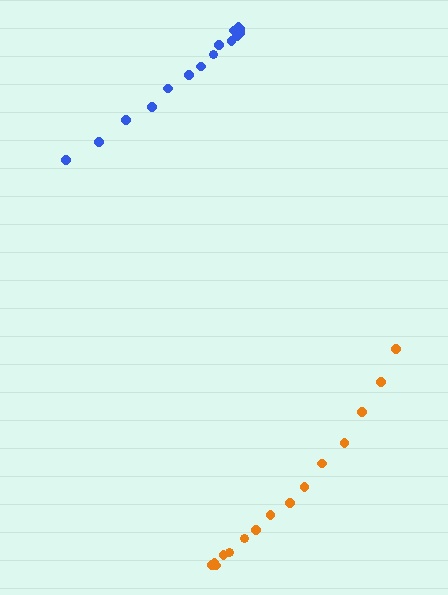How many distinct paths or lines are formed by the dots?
There are 2 distinct paths.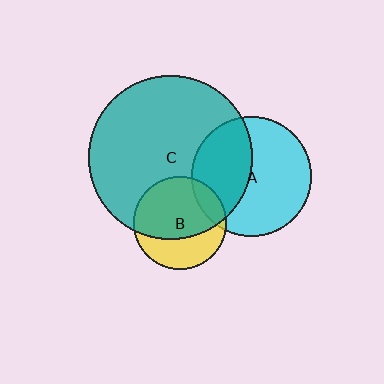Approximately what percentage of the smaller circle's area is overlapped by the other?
Approximately 15%.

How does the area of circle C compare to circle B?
Approximately 3.1 times.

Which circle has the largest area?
Circle C (teal).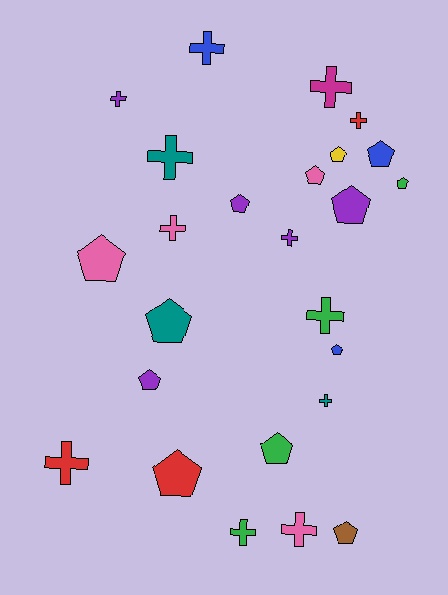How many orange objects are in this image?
There are no orange objects.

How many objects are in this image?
There are 25 objects.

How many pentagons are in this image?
There are 13 pentagons.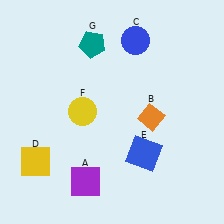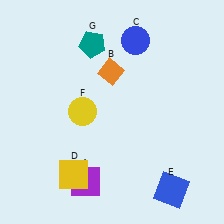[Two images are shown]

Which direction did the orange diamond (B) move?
The orange diamond (B) moved up.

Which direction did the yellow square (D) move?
The yellow square (D) moved right.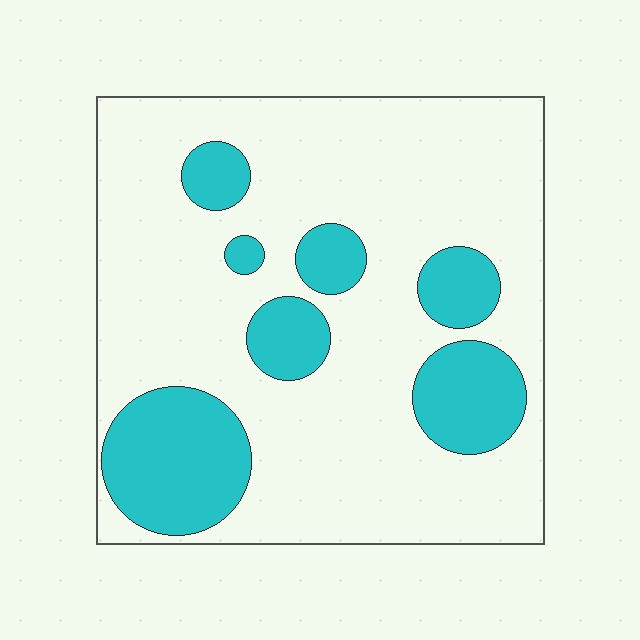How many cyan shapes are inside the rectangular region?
7.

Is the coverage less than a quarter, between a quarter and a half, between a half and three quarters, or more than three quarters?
Less than a quarter.